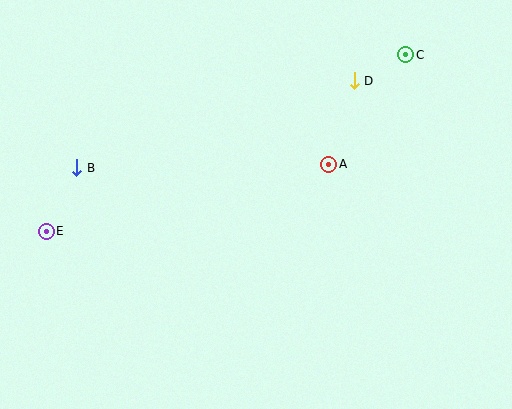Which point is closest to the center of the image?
Point A at (329, 164) is closest to the center.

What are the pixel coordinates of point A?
Point A is at (329, 164).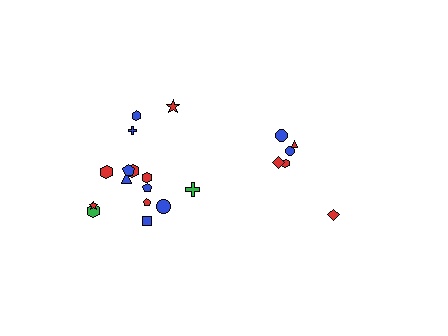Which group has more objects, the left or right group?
The left group.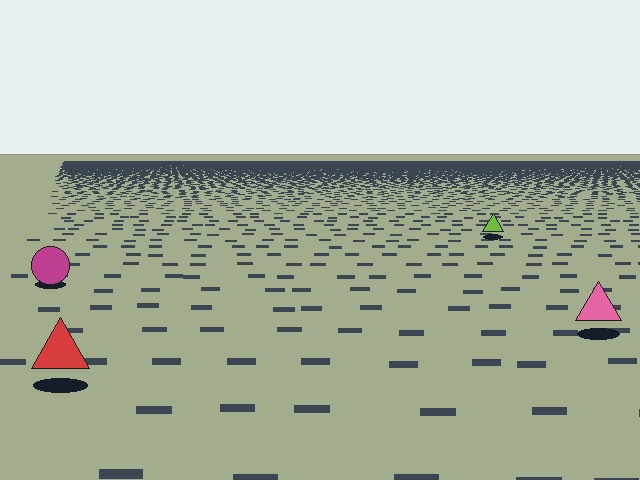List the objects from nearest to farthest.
From nearest to farthest: the red triangle, the pink triangle, the magenta circle, the lime triangle.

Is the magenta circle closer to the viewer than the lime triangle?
Yes. The magenta circle is closer — you can tell from the texture gradient: the ground texture is coarser near it.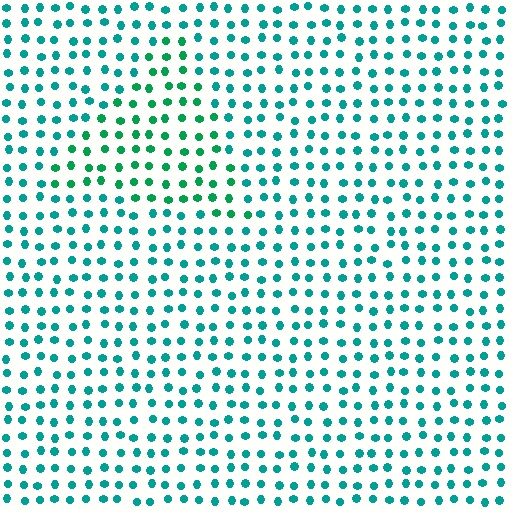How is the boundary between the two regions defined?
The boundary is defined purely by a slight shift in hue (about 26 degrees). Spacing, size, and orientation are identical on both sides.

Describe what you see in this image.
The image is filled with small teal elements in a uniform arrangement. A triangle-shaped region is visible where the elements are tinted to a slightly different hue, forming a subtle color boundary.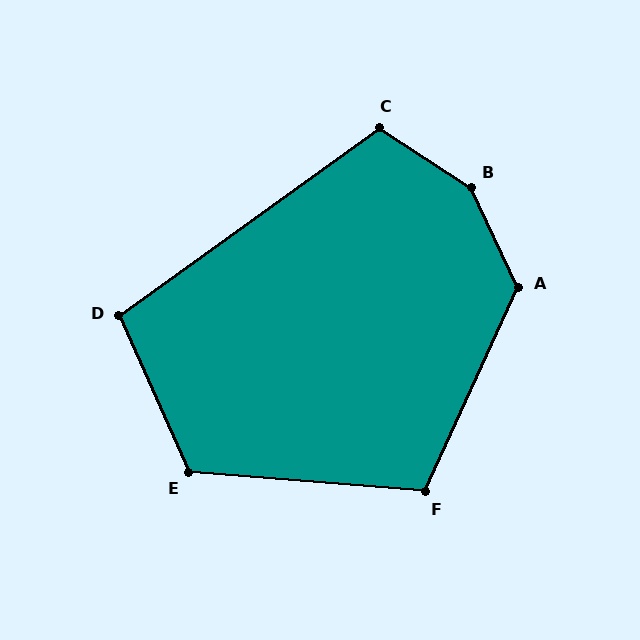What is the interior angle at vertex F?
Approximately 110 degrees (obtuse).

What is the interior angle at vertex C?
Approximately 111 degrees (obtuse).